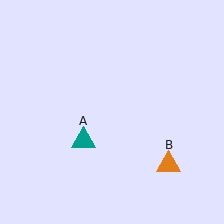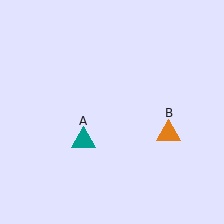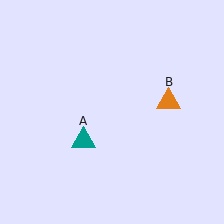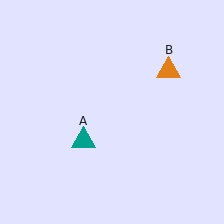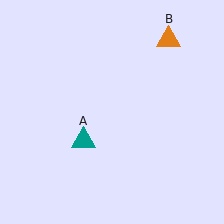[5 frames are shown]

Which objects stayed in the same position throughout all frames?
Teal triangle (object A) remained stationary.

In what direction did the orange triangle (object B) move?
The orange triangle (object B) moved up.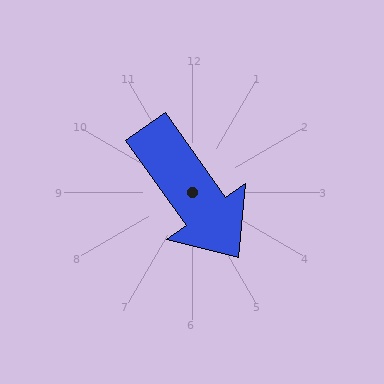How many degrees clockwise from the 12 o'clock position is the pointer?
Approximately 145 degrees.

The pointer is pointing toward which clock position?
Roughly 5 o'clock.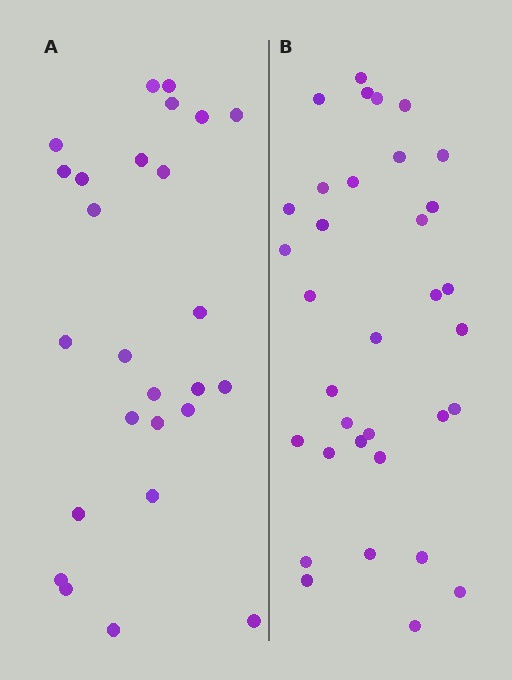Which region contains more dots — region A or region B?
Region B (the right region) has more dots.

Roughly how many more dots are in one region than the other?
Region B has roughly 8 or so more dots than region A.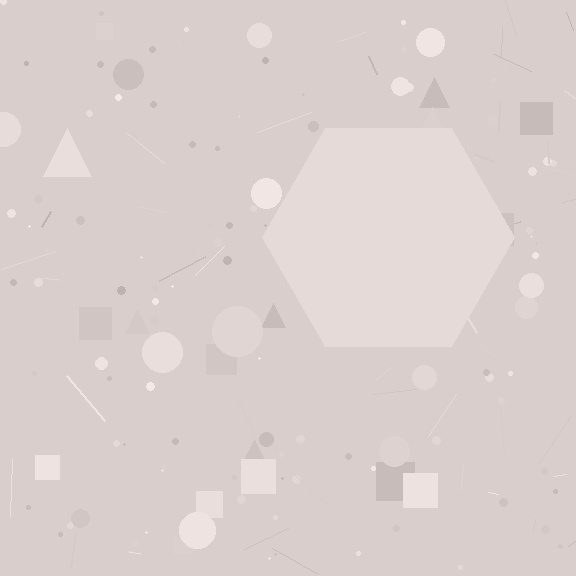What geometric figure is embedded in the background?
A hexagon is embedded in the background.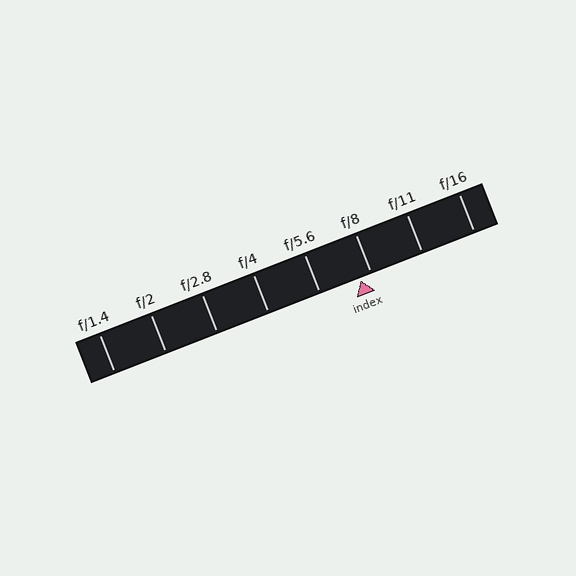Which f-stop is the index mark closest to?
The index mark is closest to f/8.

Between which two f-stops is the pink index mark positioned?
The index mark is between f/5.6 and f/8.